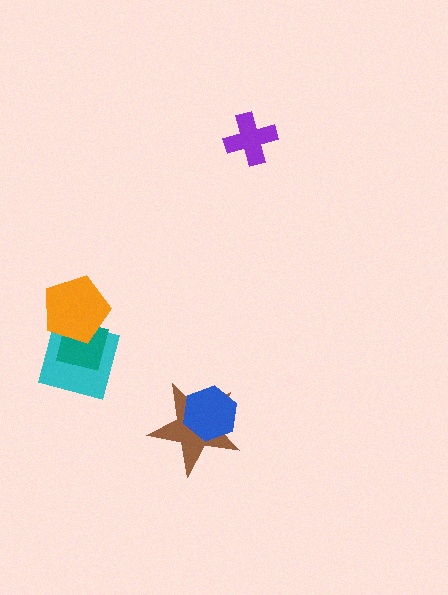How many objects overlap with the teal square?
2 objects overlap with the teal square.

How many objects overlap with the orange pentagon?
2 objects overlap with the orange pentagon.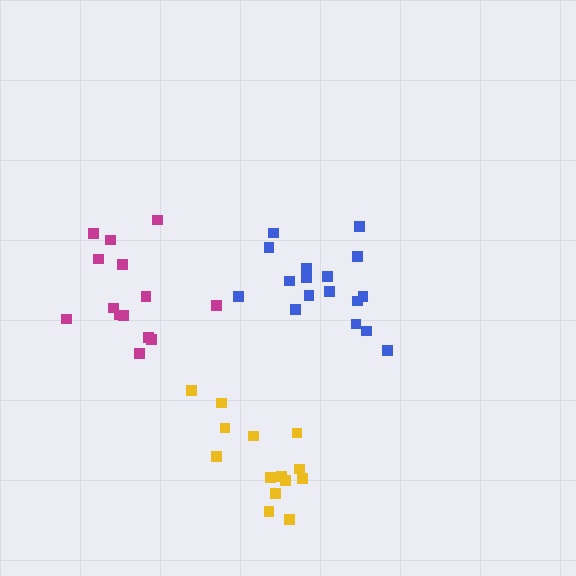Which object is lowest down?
The yellow cluster is bottommost.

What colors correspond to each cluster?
The clusters are colored: magenta, blue, yellow.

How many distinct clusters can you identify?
There are 3 distinct clusters.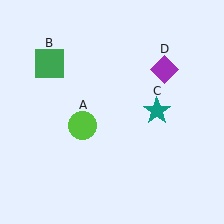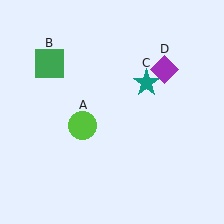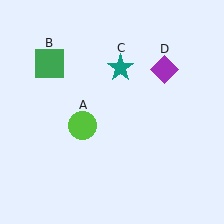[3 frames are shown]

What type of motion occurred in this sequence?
The teal star (object C) rotated counterclockwise around the center of the scene.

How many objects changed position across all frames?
1 object changed position: teal star (object C).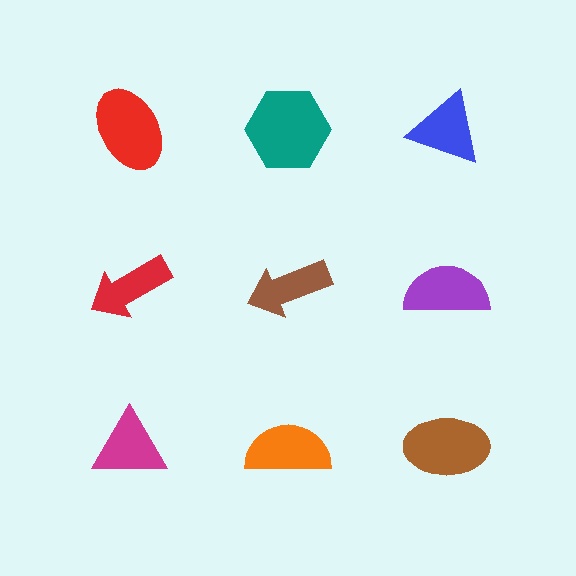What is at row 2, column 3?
A purple semicircle.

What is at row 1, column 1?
A red ellipse.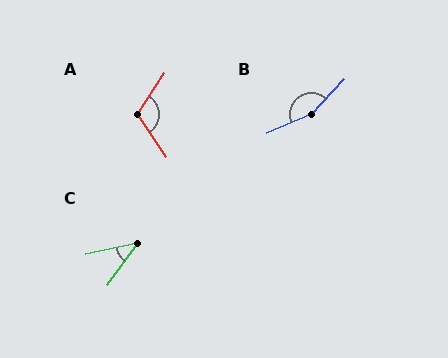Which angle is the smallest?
C, at approximately 42 degrees.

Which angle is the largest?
B, at approximately 156 degrees.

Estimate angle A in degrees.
Approximately 113 degrees.